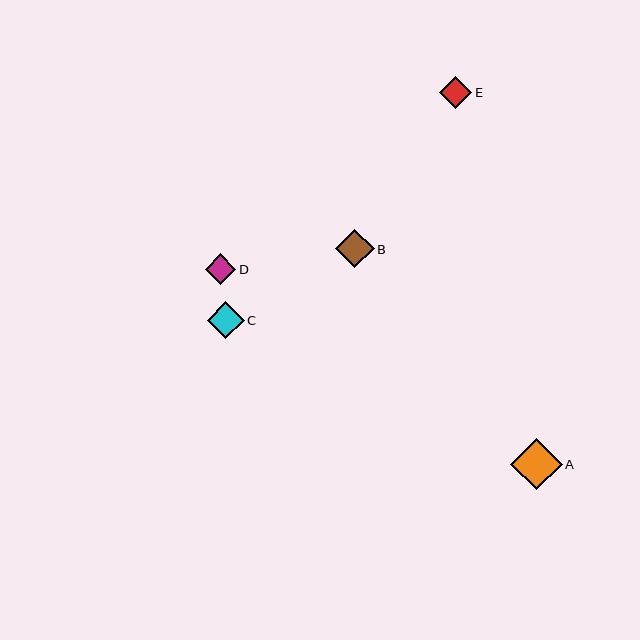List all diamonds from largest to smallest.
From largest to smallest: A, B, C, E, D.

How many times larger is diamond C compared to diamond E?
Diamond C is approximately 1.2 times the size of diamond E.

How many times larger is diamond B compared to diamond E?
Diamond B is approximately 1.2 times the size of diamond E.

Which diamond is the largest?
Diamond A is the largest with a size of approximately 51 pixels.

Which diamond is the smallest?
Diamond D is the smallest with a size of approximately 30 pixels.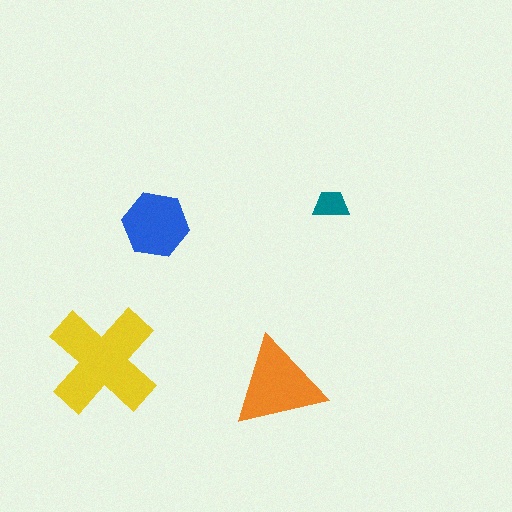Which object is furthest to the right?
The teal trapezoid is rightmost.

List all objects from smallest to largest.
The teal trapezoid, the blue hexagon, the orange triangle, the yellow cross.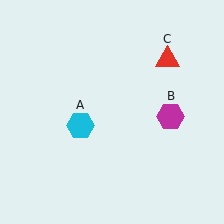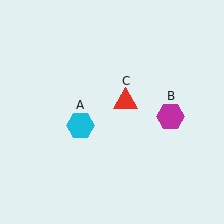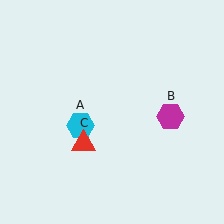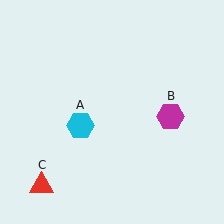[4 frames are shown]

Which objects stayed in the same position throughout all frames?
Cyan hexagon (object A) and magenta hexagon (object B) remained stationary.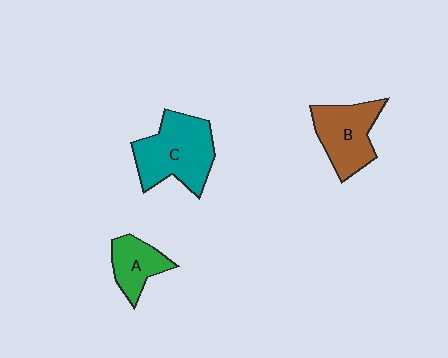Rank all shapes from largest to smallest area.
From largest to smallest: C (teal), B (brown), A (green).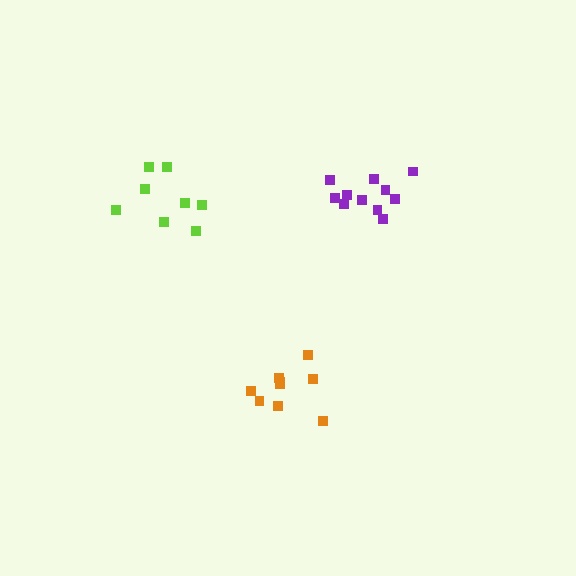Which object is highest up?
The lime cluster is topmost.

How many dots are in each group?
Group 1: 8 dots, Group 2: 9 dots, Group 3: 11 dots (28 total).